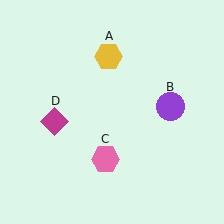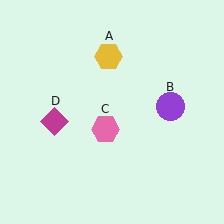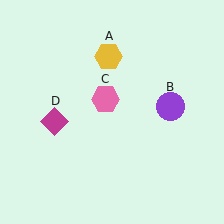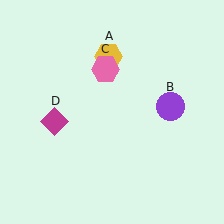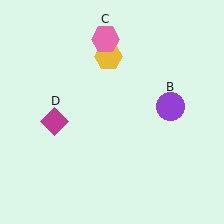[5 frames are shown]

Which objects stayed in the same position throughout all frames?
Yellow hexagon (object A) and purple circle (object B) and magenta diamond (object D) remained stationary.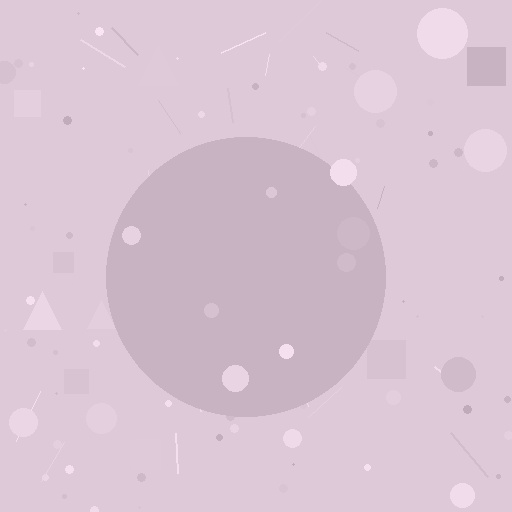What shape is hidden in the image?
A circle is hidden in the image.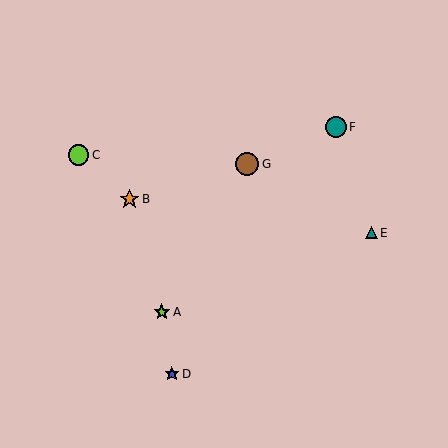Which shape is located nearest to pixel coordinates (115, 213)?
The orange star (labeled B) at (129, 199) is nearest to that location.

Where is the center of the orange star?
The center of the orange star is at (129, 199).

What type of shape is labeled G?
Shape G is a brown circle.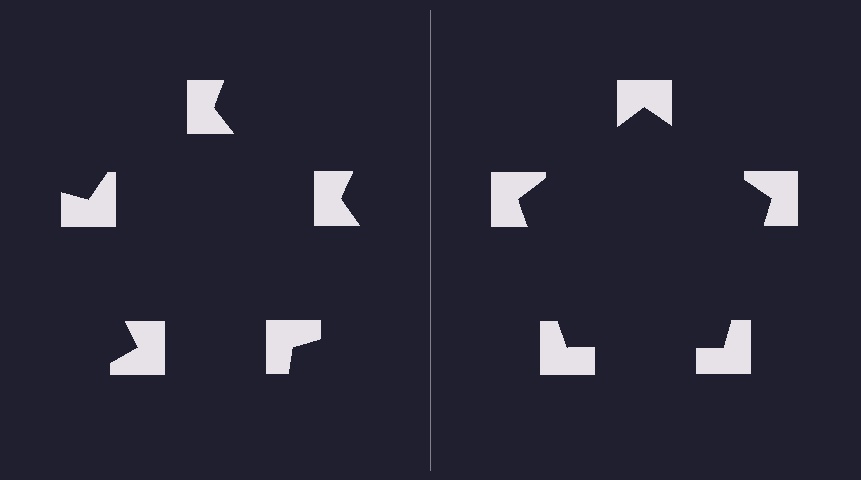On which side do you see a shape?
An illusory pentagon appears on the right side. On the left side the wedge cuts are rotated, so no coherent shape forms.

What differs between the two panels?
The notched squares are positioned identically on both sides; only the wedge orientations differ. On the right they align to a pentagon; on the left they are misaligned.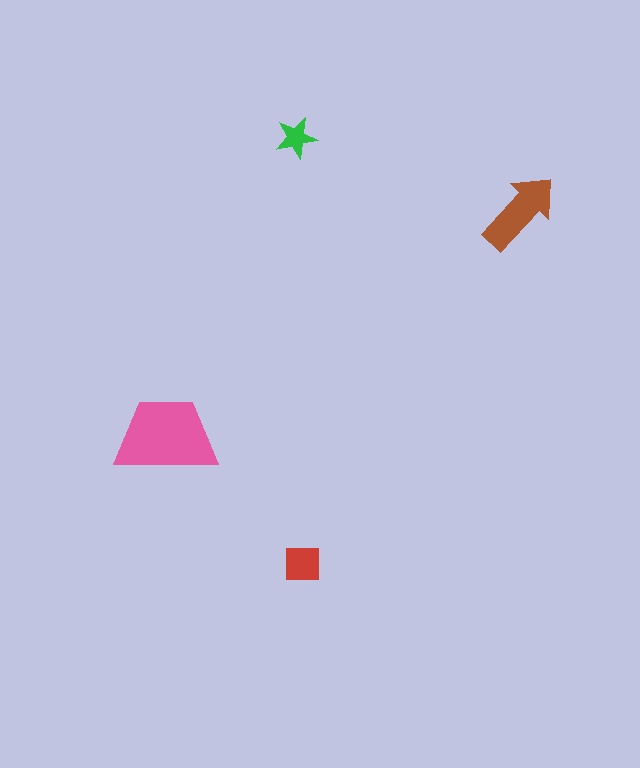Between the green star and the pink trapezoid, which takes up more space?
The pink trapezoid.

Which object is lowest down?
The red square is bottommost.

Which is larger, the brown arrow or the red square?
The brown arrow.